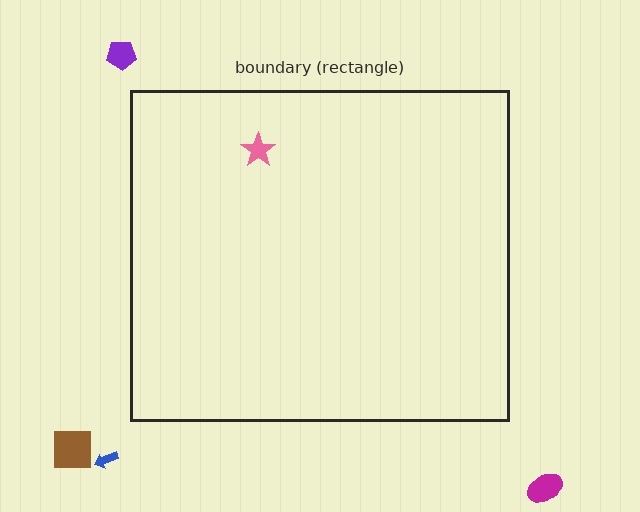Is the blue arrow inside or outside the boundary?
Outside.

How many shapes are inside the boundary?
1 inside, 4 outside.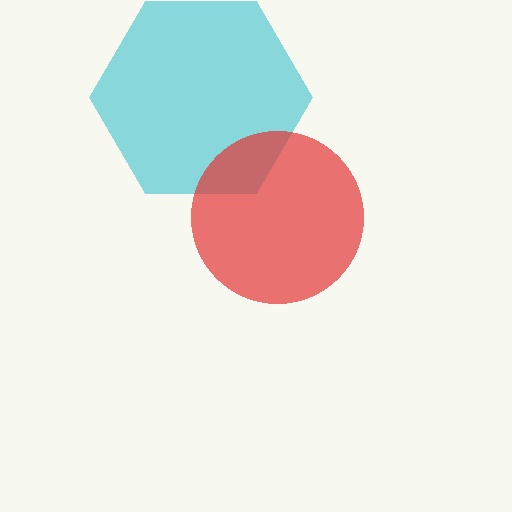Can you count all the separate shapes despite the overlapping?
Yes, there are 2 separate shapes.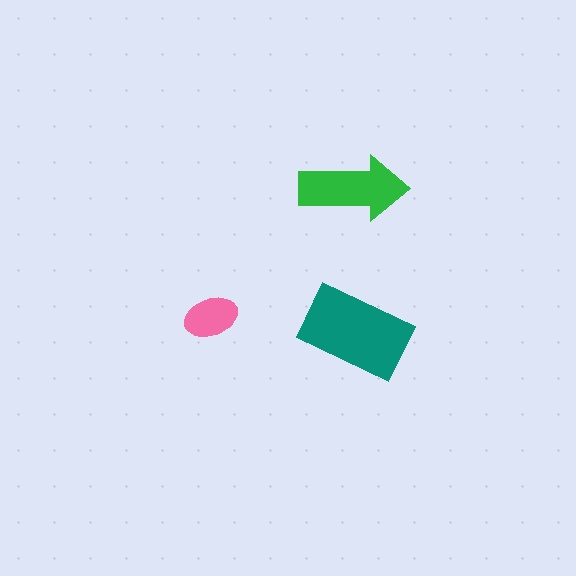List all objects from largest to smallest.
The teal rectangle, the green arrow, the pink ellipse.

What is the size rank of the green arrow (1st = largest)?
2nd.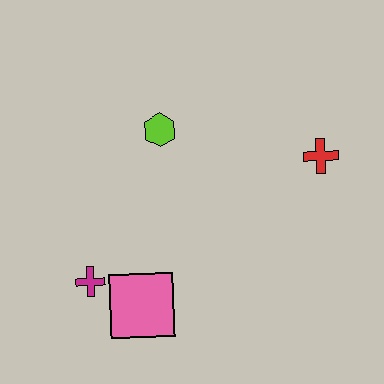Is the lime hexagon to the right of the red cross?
No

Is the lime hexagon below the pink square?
No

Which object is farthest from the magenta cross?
The red cross is farthest from the magenta cross.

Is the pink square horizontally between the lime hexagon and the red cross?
No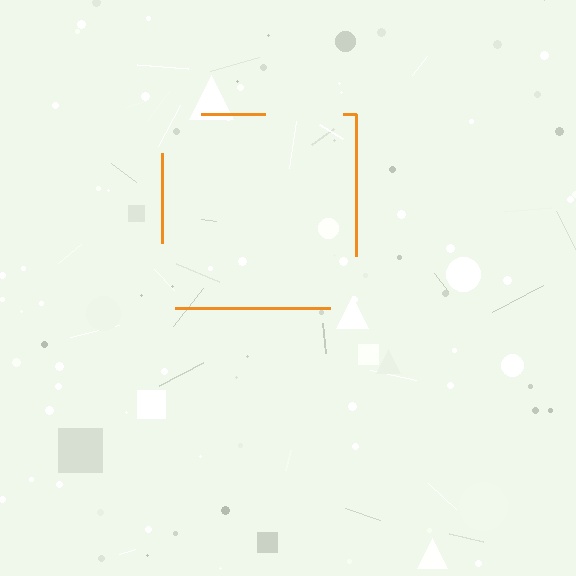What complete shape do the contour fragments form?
The contour fragments form a square.